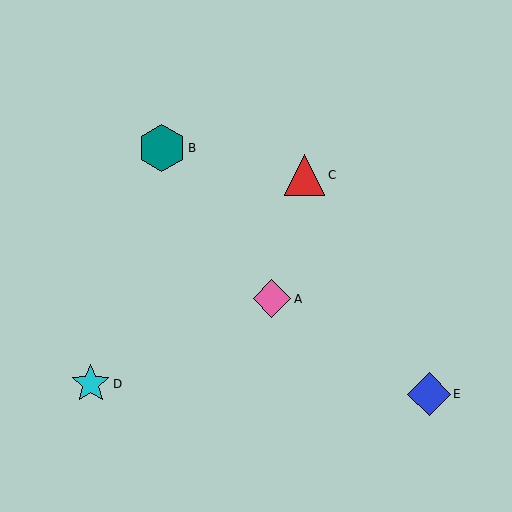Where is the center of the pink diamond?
The center of the pink diamond is at (272, 299).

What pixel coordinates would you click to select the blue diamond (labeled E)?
Click at (429, 394) to select the blue diamond E.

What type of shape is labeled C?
Shape C is a red triangle.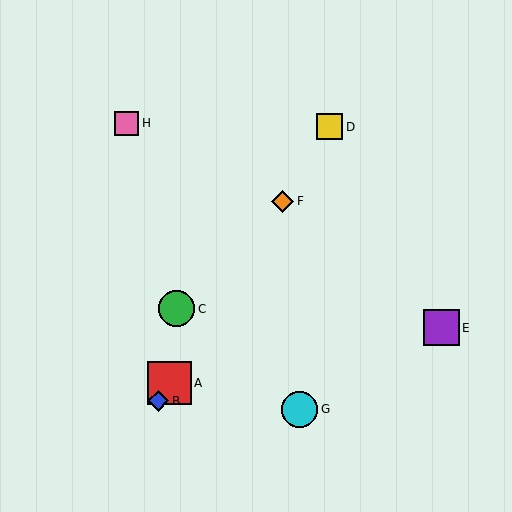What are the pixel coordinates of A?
Object A is at (169, 383).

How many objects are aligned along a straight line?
4 objects (A, B, D, F) are aligned along a straight line.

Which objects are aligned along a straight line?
Objects A, B, D, F are aligned along a straight line.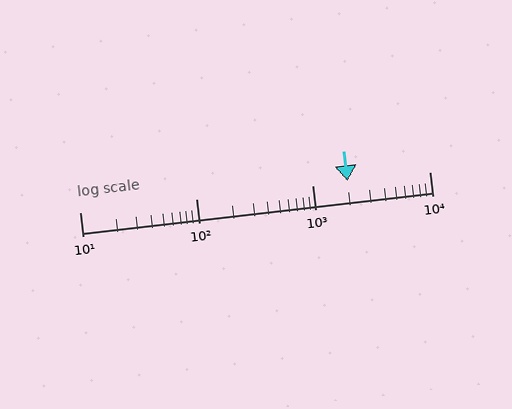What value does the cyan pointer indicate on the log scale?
The pointer indicates approximately 2000.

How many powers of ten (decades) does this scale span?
The scale spans 3 decades, from 10 to 10000.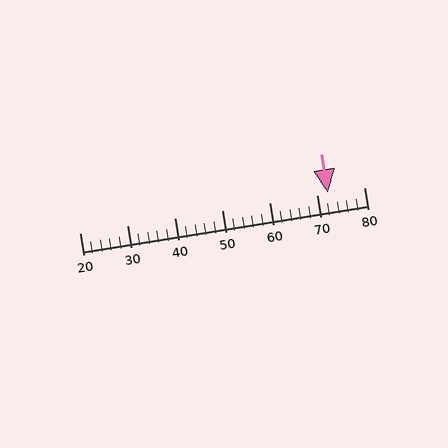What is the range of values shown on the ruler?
The ruler shows values from 20 to 80.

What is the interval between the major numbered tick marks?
The major tick marks are spaced 10 units apart.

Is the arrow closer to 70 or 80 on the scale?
The arrow is closer to 70.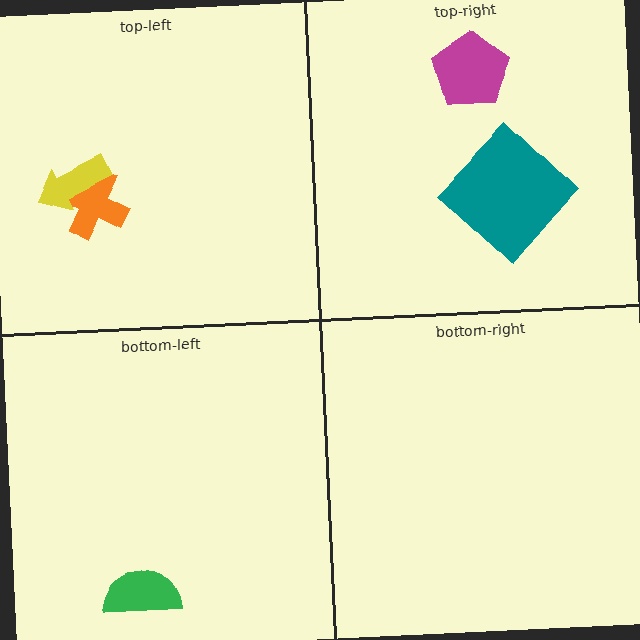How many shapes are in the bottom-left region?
1.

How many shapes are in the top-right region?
2.